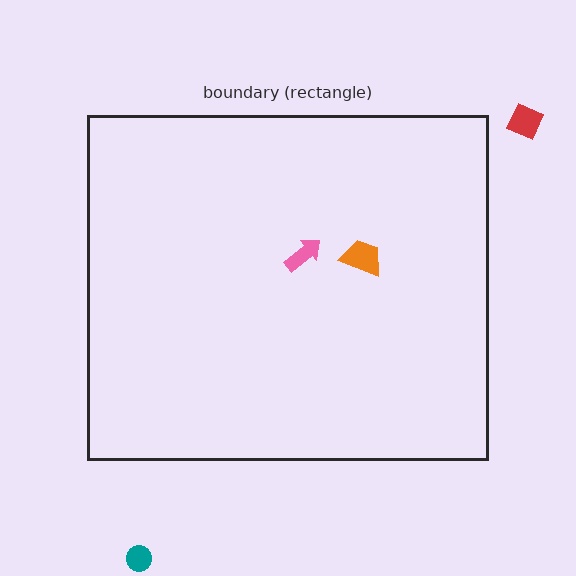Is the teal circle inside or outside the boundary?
Outside.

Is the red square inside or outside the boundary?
Outside.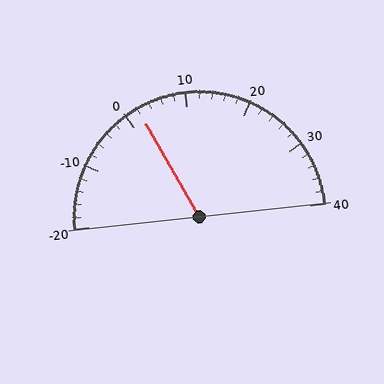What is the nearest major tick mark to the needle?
The nearest major tick mark is 0.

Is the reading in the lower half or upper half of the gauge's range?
The reading is in the lower half of the range (-20 to 40).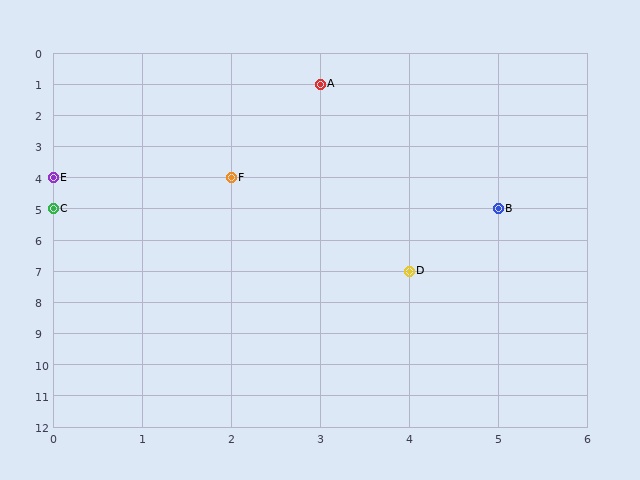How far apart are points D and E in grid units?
Points D and E are 4 columns and 3 rows apart (about 5.0 grid units diagonally).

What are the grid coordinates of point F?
Point F is at grid coordinates (2, 4).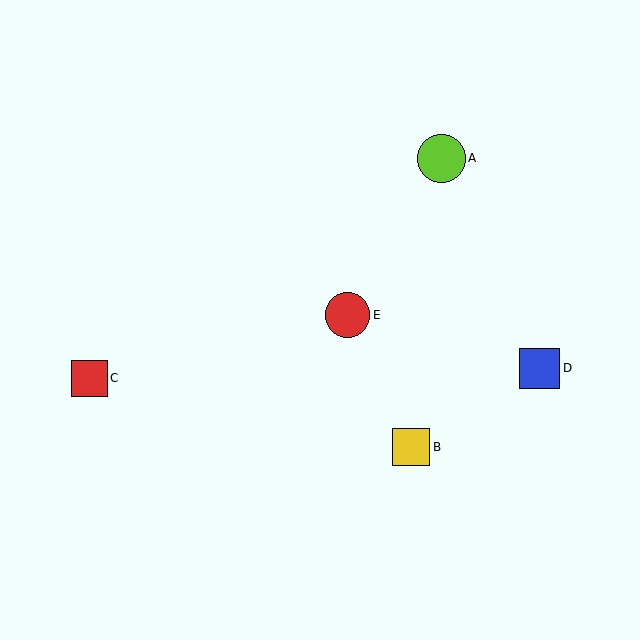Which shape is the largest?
The lime circle (labeled A) is the largest.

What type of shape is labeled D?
Shape D is a blue square.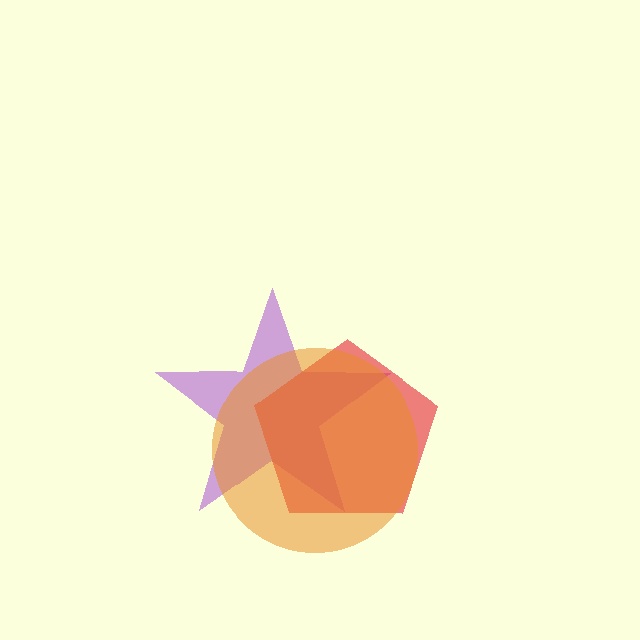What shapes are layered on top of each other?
The layered shapes are: a purple star, a red pentagon, an orange circle.